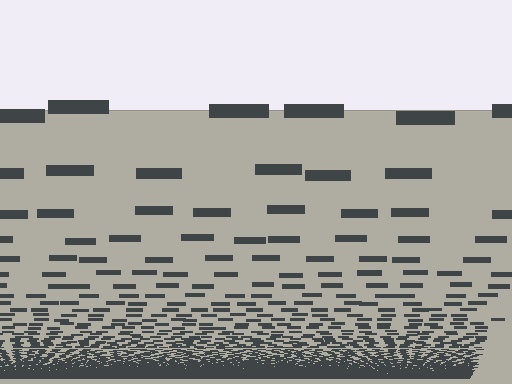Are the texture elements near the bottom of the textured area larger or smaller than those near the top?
Smaller. The gradient is inverted — elements near the bottom are smaller and denser.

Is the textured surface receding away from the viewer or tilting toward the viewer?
The surface appears to tilt toward the viewer. Texture elements get larger and sparser toward the top.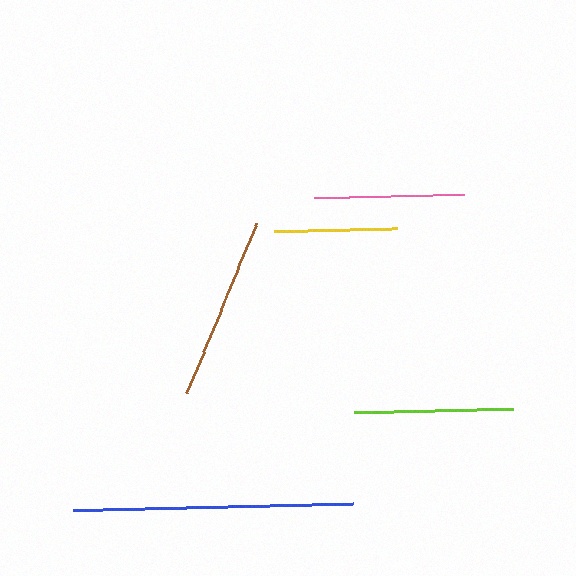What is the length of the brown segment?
The brown segment is approximately 184 pixels long.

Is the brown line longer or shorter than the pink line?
The brown line is longer than the pink line.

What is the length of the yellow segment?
The yellow segment is approximately 123 pixels long.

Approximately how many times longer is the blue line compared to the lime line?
The blue line is approximately 1.8 times the length of the lime line.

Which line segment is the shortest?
The yellow line is the shortest at approximately 123 pixels.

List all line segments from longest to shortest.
From longest to shortest: blue, brown, lime, pink, yellow.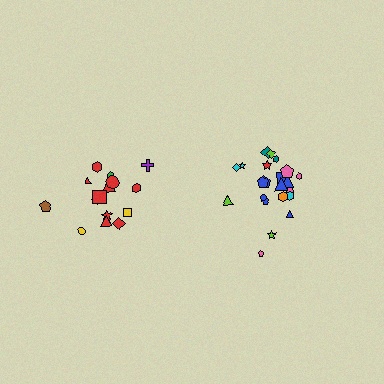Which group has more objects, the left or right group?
The right group.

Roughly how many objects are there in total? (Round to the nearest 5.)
Roughly 35 objects in total.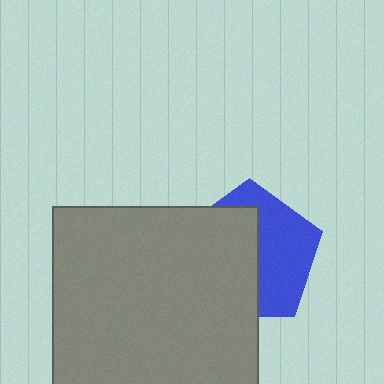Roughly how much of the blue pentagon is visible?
About half of it is visible (roughly 46%).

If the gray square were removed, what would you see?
You would see the complete blue pentagon.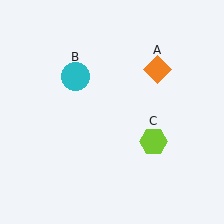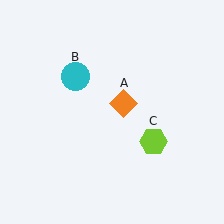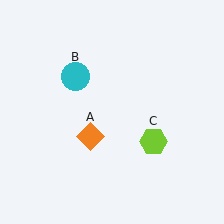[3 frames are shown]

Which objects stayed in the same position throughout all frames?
Cyan circle (object B) and lime hexagon (object C) remained stationary.